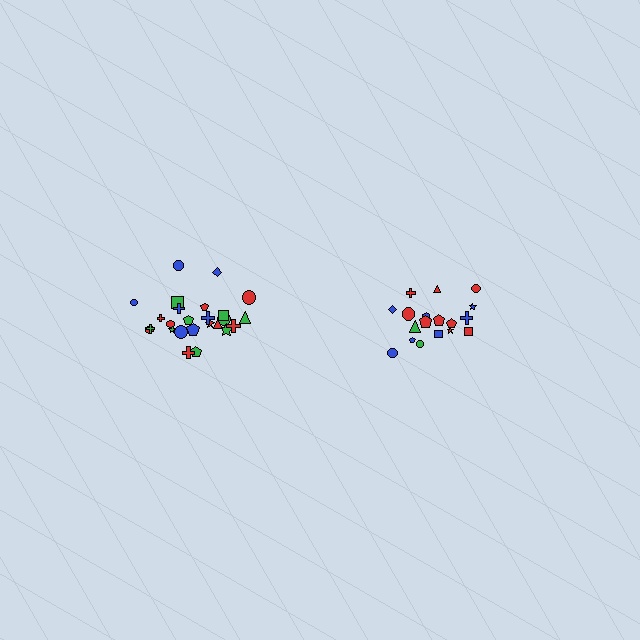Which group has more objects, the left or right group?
The left group.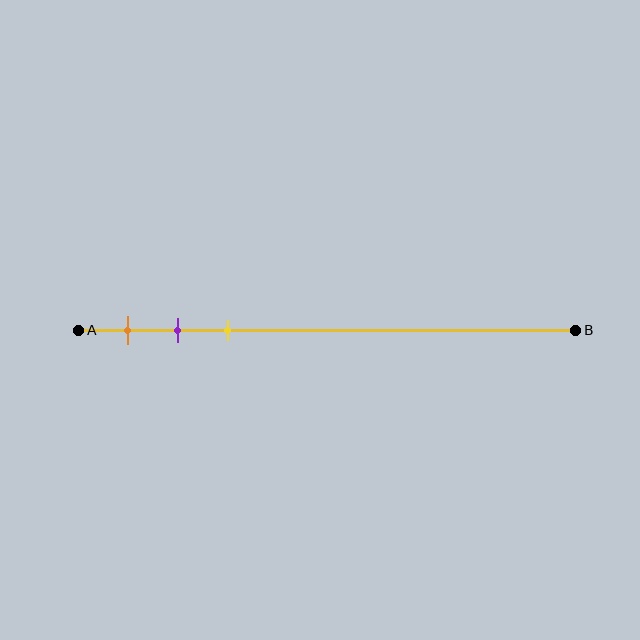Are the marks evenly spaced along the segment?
Yes, the marks are approximately evenly spaced.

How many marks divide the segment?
There are 3 marks dividing the segment.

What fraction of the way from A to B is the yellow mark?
The yellow mark is approximately 30% (0.3) of the way from A to B.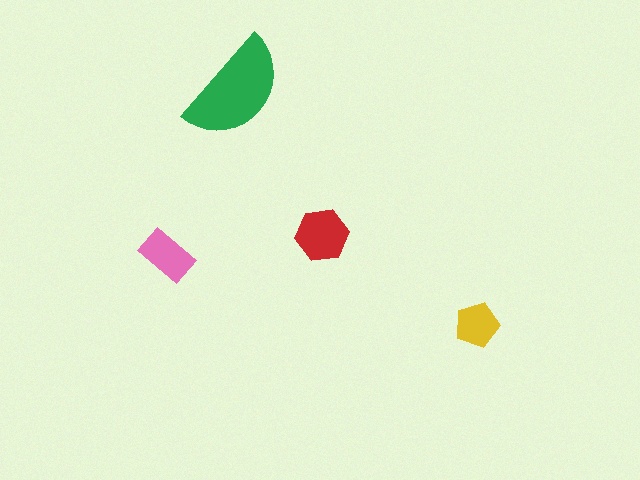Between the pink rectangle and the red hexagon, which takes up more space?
The red hexagon.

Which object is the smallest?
The yellow pentagon.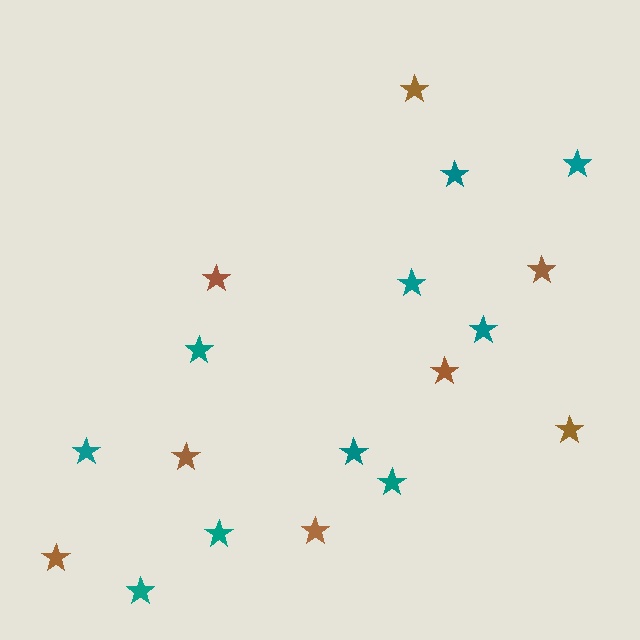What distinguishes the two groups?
There are 2 groups: one group of brown stars (8) and one group of teal stars (10).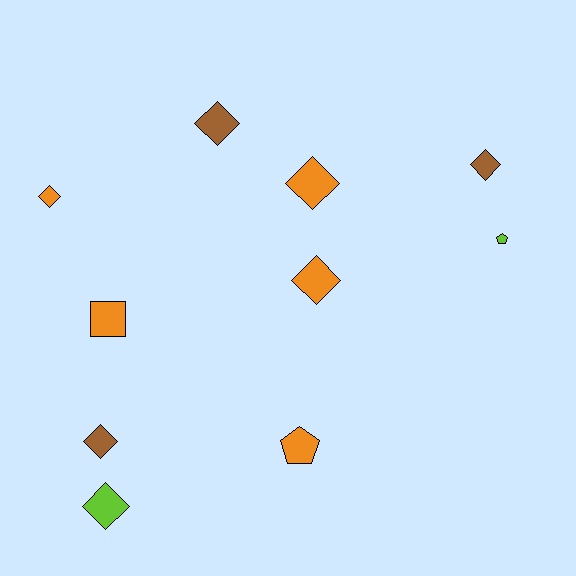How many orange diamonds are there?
There are 3 orange diamonds.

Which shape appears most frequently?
Diamond, with 7 objects.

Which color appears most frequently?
Orange, with 5 objects.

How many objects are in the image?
There are 10 objects.